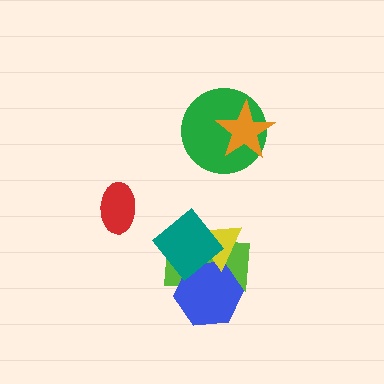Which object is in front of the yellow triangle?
The teal diamond is in front of the yellow triangle.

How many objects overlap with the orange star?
1 object overlaps with the orange star.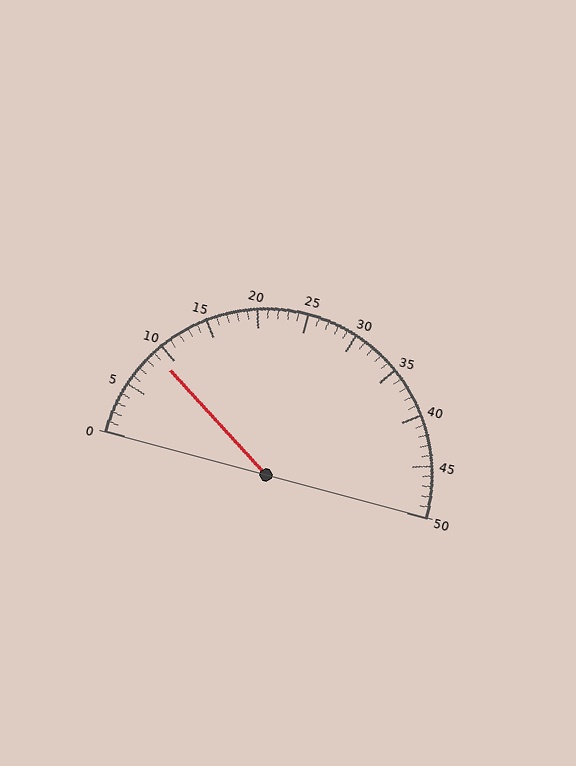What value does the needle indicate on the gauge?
The needle indicates approximately 9.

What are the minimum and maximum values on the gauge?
The gauge ranges from 0 to 50.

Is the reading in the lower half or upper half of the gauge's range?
The reading is in the lower half of the range (0 to 50).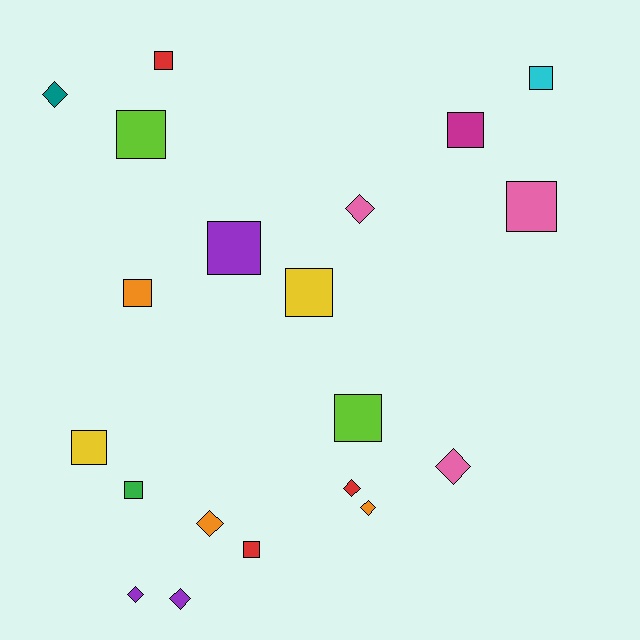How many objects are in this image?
There are 20 objects.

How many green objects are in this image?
There is 1 green object.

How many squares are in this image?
There are 12 squares.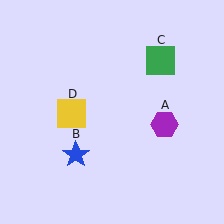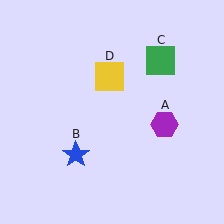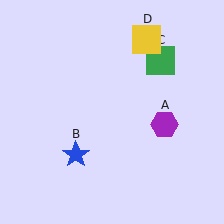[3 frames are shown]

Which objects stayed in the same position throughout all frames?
Purple hexagon (object A) and blue star (object B) and green square (object C) remained stationary.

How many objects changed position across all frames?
1 object changed position: yellow square (object D).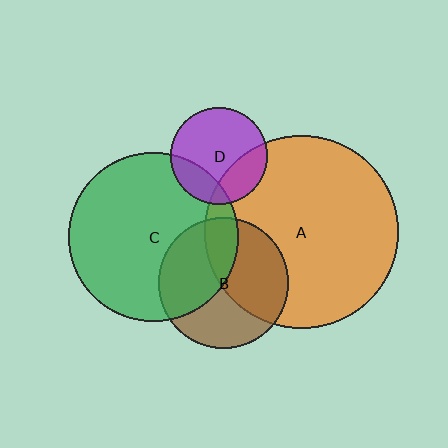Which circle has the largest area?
Circle A (orange).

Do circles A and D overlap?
Yes.